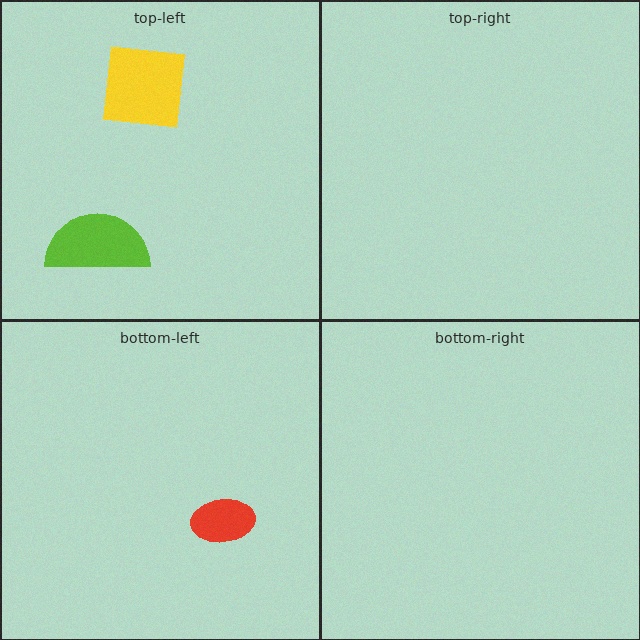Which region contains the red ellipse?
The bottom-left region.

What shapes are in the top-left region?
The lime semicircle, the yellow square.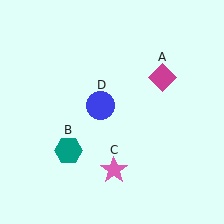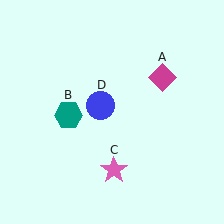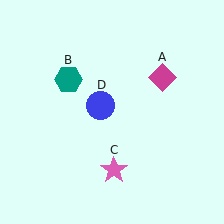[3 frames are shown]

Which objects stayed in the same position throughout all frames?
Magenta diamond (object A) and pink star (object C) and blue circle (object D) remained stationary.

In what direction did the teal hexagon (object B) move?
The teal hexagon (object B) moved up.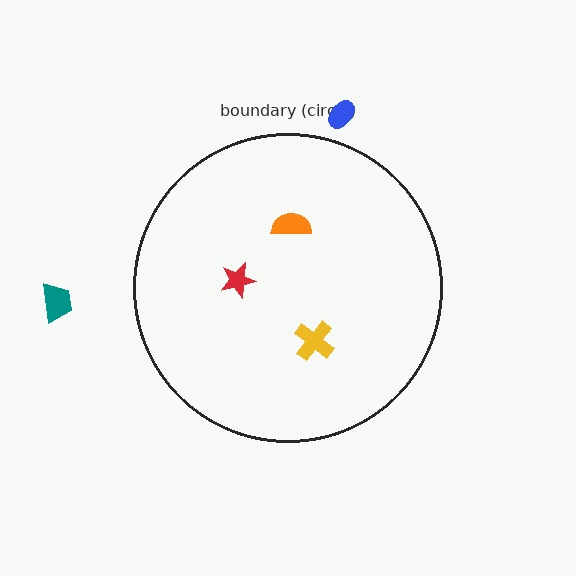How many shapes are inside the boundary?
3 inside, 2 outside.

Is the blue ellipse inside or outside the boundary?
Outside.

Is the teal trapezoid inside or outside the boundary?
Outside.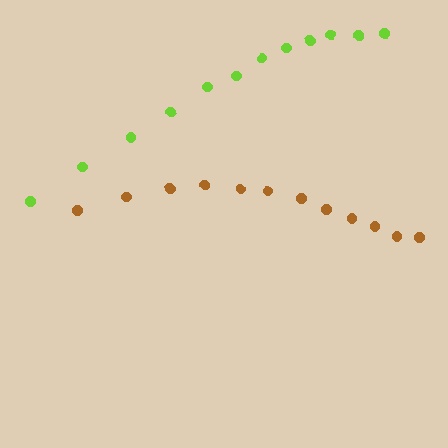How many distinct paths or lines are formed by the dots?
There are 2 distinct paths.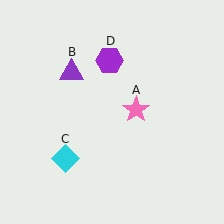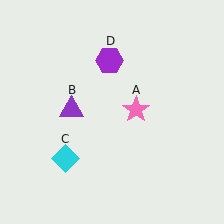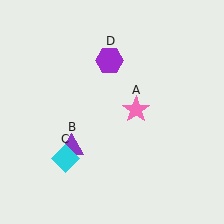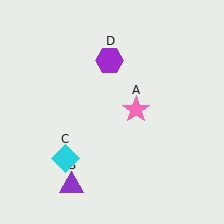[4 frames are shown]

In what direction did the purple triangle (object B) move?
The purple triangle (object B) moved down.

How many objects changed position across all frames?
1 object changed position: purple triangle (object B).